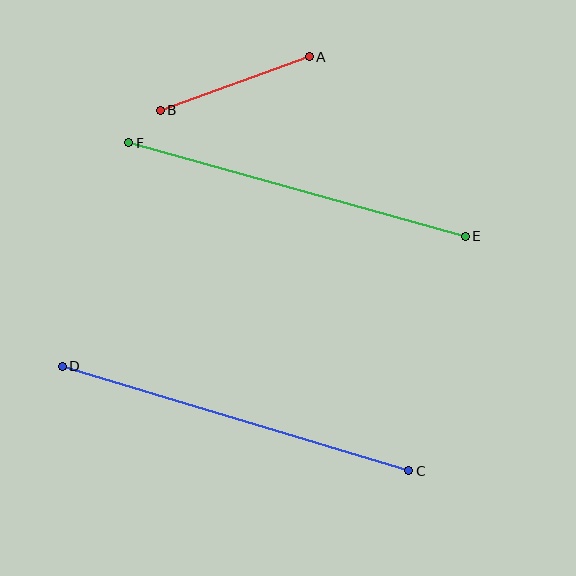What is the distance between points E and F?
The distance is approximately 349 pixels.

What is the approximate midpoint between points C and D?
The midpoint is at approximately (236, 419) pixels.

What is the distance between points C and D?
The distance is approximately 362 pixels.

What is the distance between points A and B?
The distance is approximately 159 pixels.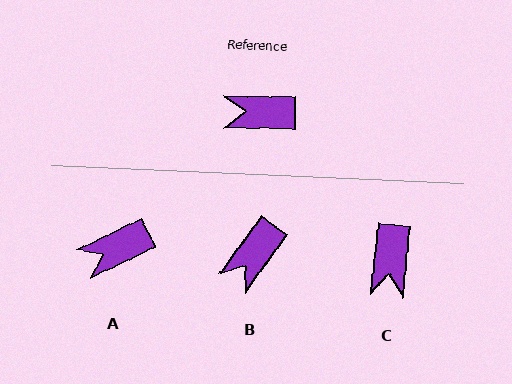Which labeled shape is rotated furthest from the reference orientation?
C, about 84 degrees away.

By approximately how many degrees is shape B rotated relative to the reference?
Approximately 55 degrees counter-clockwise.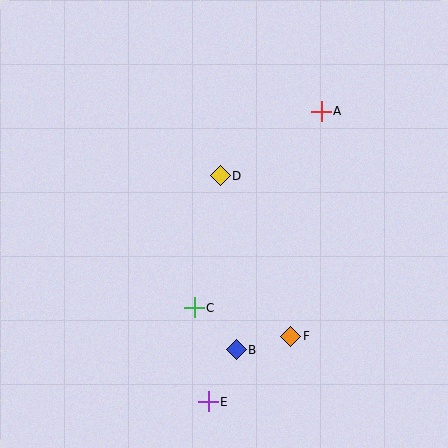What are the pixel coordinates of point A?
Point A is at (321, 111).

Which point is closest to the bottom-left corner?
Point E is closest to the bottom-left corner.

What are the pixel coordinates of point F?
Point F is at (291, 336).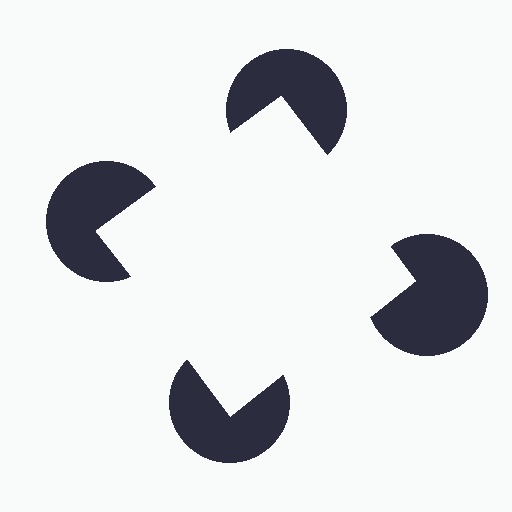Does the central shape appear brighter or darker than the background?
It typically appears slightly brighter than the background, even though no actual brightness change is drawn.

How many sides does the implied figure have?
4 sides.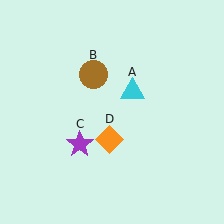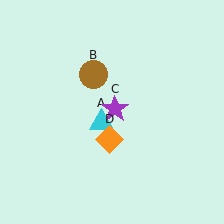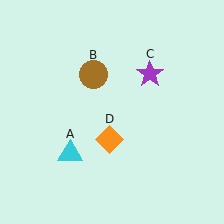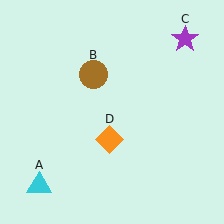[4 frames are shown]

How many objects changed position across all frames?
2 objects changed position: cyan triangle (object A), purple star (object C).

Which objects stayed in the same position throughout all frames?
Brown circle (object B) and orange diamond (object D) remained stationary.